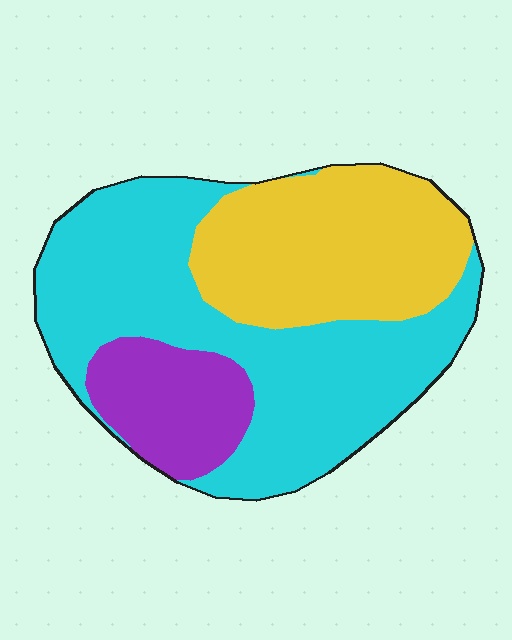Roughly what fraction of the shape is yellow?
Yellow takes up between a sixth and a third of the shape.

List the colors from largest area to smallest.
From largest to smallest: cyan, yellow, purple.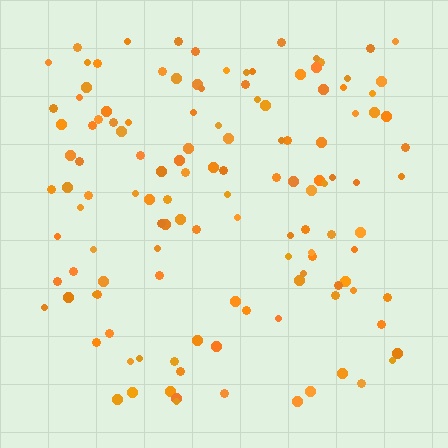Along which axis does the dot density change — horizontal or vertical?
Vertical.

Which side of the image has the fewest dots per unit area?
The bottom.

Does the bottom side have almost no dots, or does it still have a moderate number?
Still a moderate number, just noticeably fewer than the top.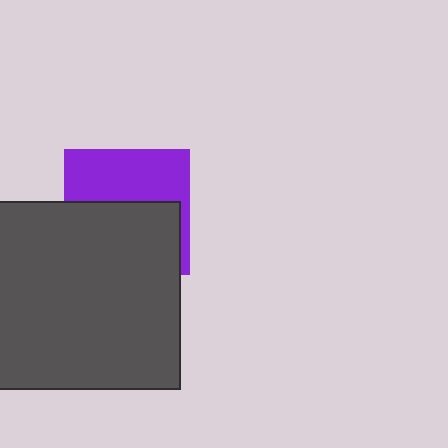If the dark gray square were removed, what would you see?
You would see the complete purple square.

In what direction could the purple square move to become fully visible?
The purple square could move up. That would shift it out from behind the dark gray square entirely.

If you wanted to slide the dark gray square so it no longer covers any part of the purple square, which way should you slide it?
Slide it down — that is the most direct way to separate the two shapes.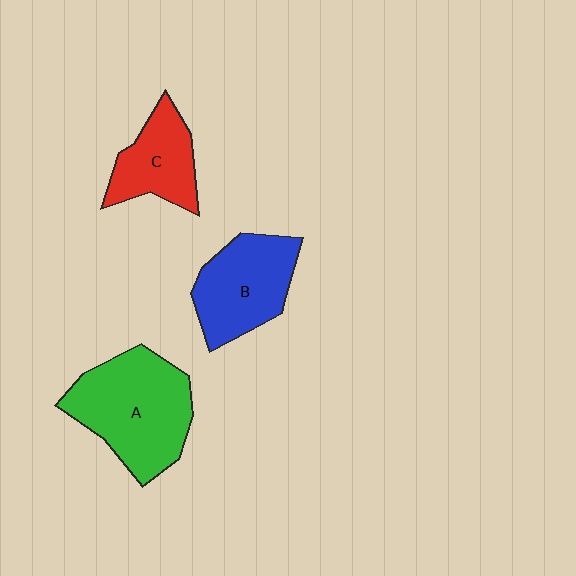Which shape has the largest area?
Shape A (green).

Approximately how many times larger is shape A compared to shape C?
Approximately 1.8 times.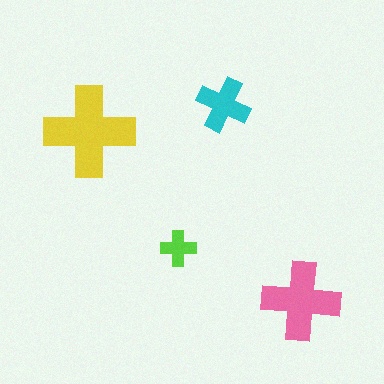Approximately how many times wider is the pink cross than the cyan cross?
About 1.5 times wider.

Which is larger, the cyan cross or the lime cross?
The cyan one.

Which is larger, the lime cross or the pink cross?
The pink one.